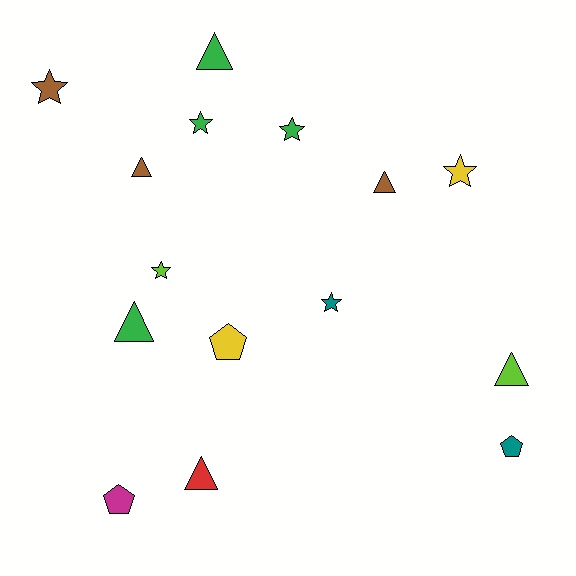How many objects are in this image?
There are 15 objects.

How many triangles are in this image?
There are 6 triangles.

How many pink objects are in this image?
There are no pink objects.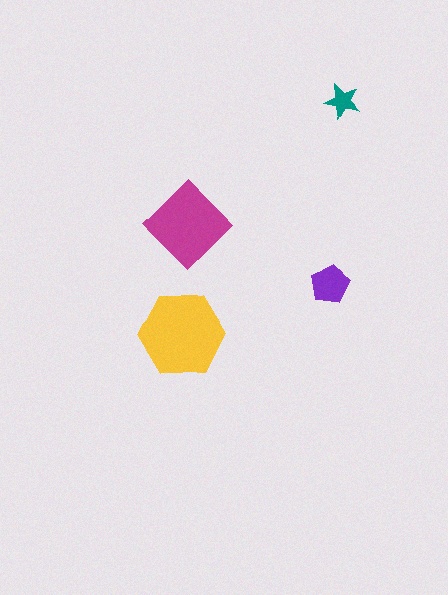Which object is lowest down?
The yellow hexagon is bottommost.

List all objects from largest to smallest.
The yellow hexagon, the magenta diamond, the purple pentagon, the teal star.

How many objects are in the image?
There are 4 objects in the image.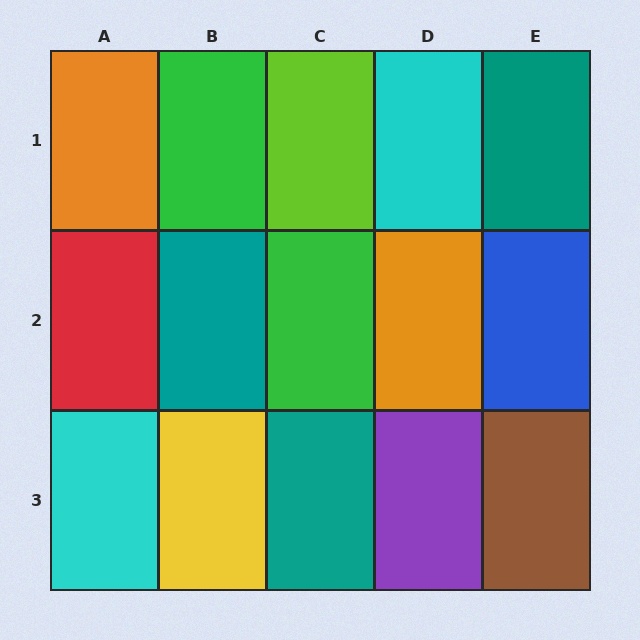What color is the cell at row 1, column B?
Green.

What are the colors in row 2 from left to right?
Red, teal, green, orange, blue.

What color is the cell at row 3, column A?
Cyan.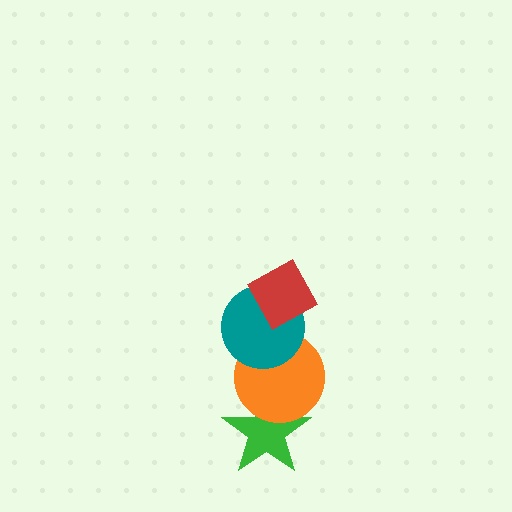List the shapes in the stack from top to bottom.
From top to bottom: the red diamond, the teal circle, the orange circle, the green star.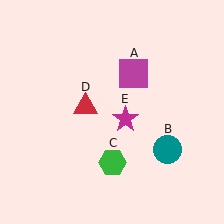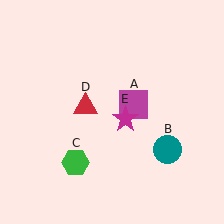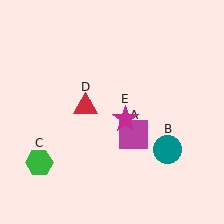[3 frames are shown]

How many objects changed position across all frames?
2 objects changed position: magenta square (object A), green hexagon (object C).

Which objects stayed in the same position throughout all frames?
Teal circle (object B) and red triangle (object D) and magenta star (object E) remained stationary.